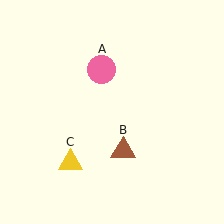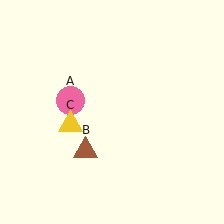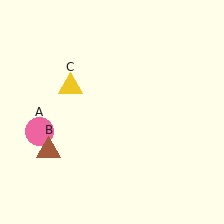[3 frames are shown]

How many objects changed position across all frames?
3 objects changed position: pink circle (object A), brown triangle (object B), yellow triangle (object C).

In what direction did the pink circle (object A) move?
The pink circle (object A) moved down and to the left.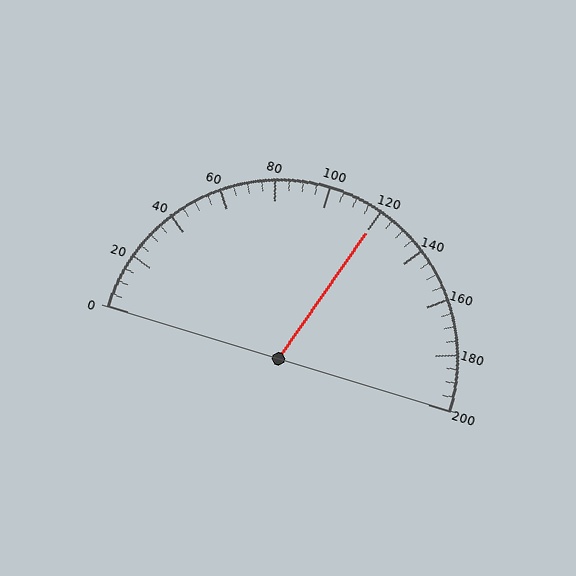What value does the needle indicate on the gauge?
The needle indicates approximately 120.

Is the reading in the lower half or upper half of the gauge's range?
The reading is in the upper half of the range (0 to 200).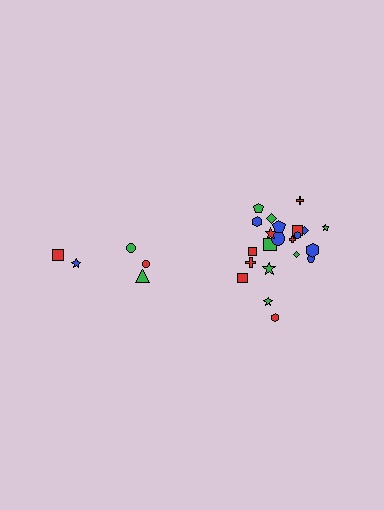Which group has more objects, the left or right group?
The right group.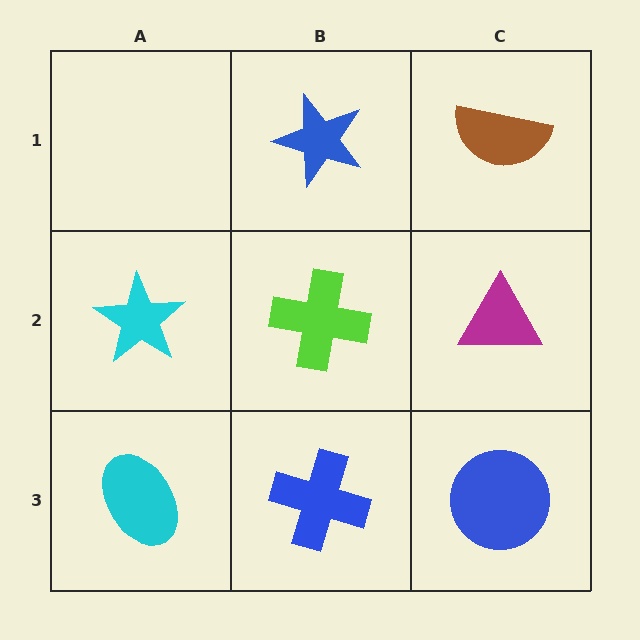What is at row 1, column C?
A brown semicircle.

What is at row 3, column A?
A cyan ellipse.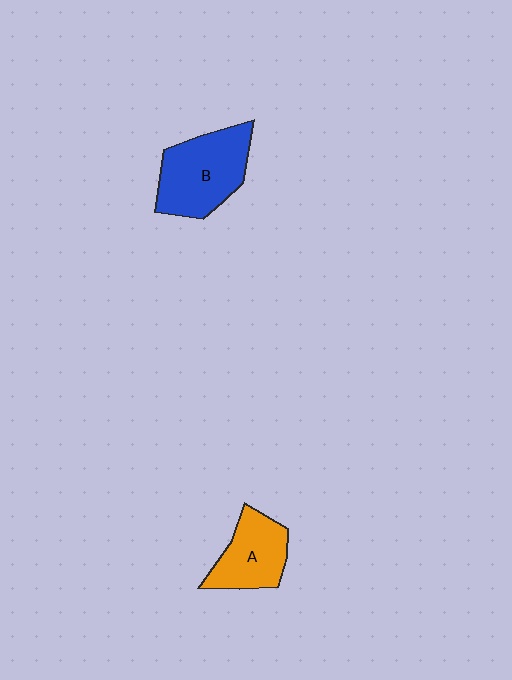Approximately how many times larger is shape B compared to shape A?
Approximately 1.4 times.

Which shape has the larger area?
Shape B (blue).